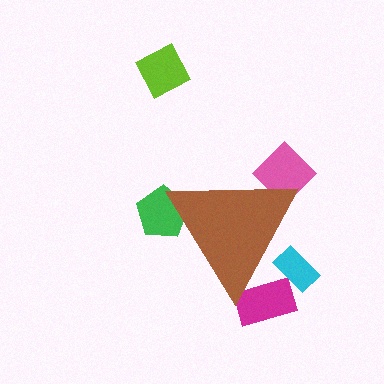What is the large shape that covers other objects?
A brown triangle.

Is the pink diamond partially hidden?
Yes, the pink diamond is partially hidden behind the brown triangle.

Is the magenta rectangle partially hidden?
Yes, the magenta rectangle is partially hidden behind the brown triangle.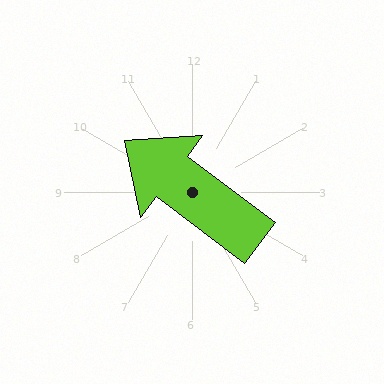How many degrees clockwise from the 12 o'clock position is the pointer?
Approximately 307 degrees.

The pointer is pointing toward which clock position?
Roughly 10 o'clock.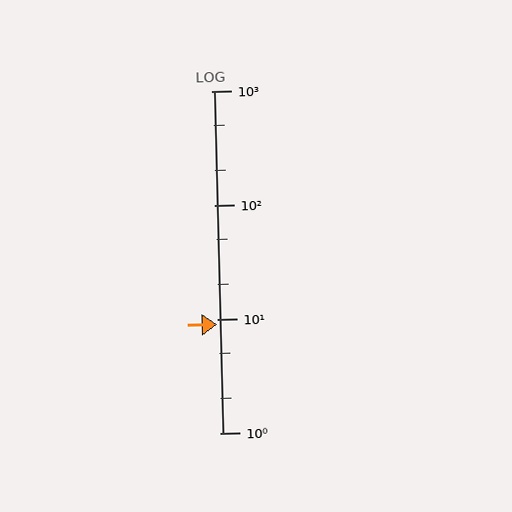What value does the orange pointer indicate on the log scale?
The pointer indicates approximately 8.9.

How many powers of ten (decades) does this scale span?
The scale spans 3 decades, from 1 to 1000.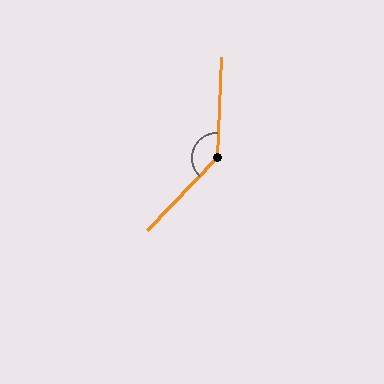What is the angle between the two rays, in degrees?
Approximately 139 degrees.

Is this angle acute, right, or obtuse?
It is obtuse.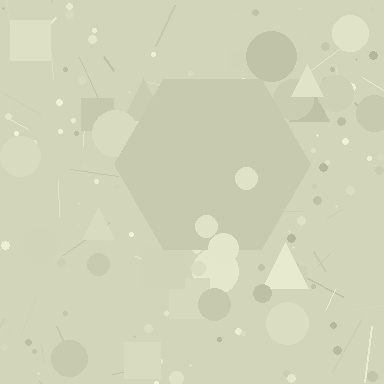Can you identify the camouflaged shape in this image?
The camouflaged shape is a hexagon.